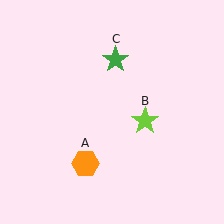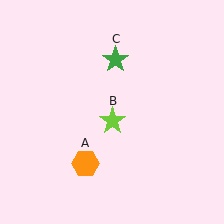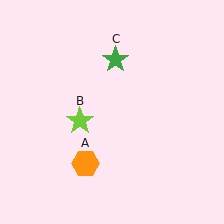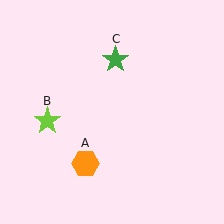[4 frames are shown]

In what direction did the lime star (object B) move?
The lime star (object B) moved left.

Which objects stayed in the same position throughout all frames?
Orange hexagon (object A) and green star (object C) remained stationary.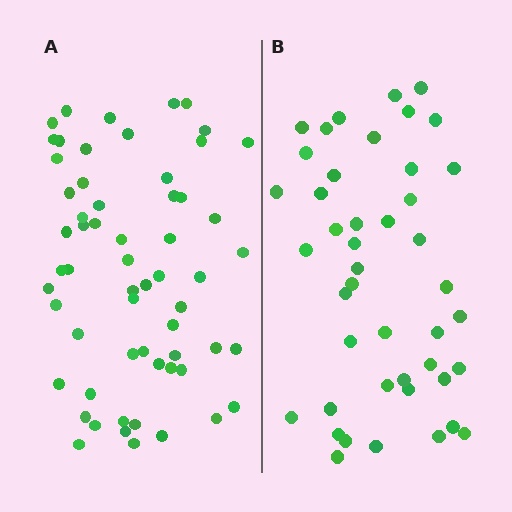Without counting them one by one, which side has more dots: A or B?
Region A (the left region) has more dots.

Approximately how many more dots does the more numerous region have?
Region A has approximately 15 more dots than region B.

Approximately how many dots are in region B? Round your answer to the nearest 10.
About 40 dots. (The exact count is 44, which rounds to 40.)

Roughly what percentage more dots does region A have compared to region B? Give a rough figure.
About 35% more.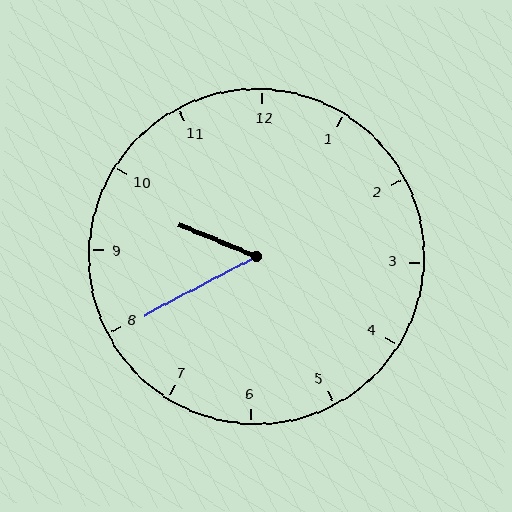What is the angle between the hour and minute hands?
Approximately 50 degrees.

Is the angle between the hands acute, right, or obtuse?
It is acute.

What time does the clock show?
9:40.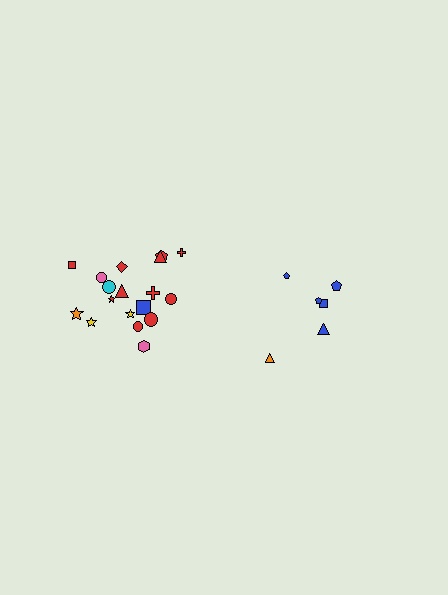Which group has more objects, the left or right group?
The left group.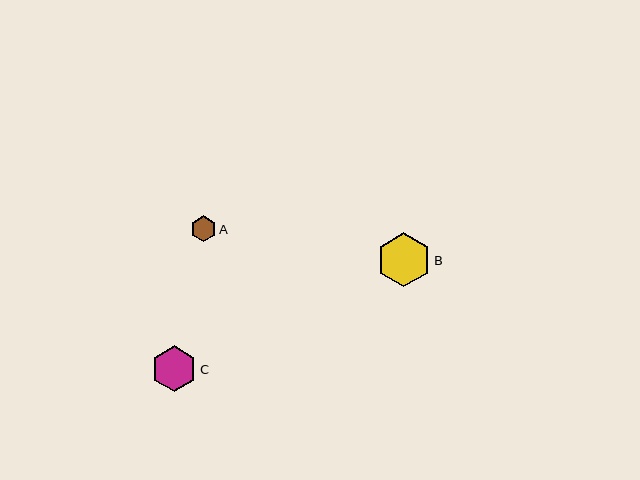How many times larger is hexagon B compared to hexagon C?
Hexagon B is approximately 1.2 times the size of hexagon C.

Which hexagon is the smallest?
Hexagon A is the smallest with a size of approximately 26 pixels.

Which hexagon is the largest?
Hexagon B is the largest with a size of approximately 54 pixels.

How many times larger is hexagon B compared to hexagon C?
Hexagon B is approximately 1.2 times the size of hexagon C.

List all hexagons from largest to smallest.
From largest to smallest: B, C, A.